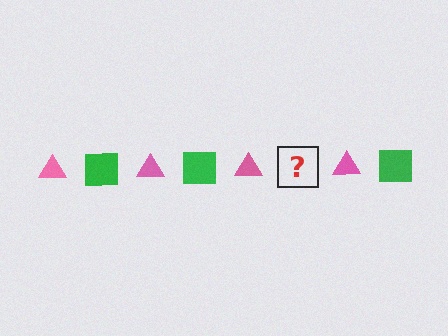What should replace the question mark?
The question mark should be replaced with a green square.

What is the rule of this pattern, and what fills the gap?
The rule is that the pattern alternates between pink triangle and green square. The gap should be filled with a green square.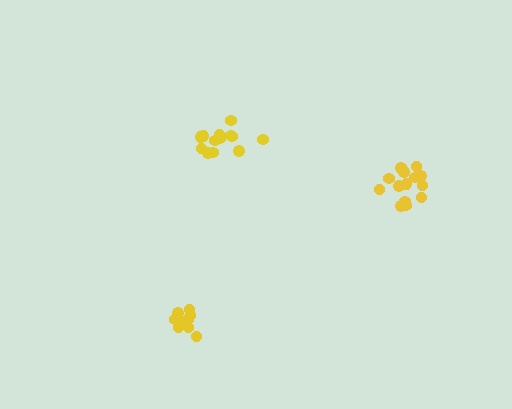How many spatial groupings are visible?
There are 3 spatial groupings.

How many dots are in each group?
Group 1: 13 dots, Group 2: 15 dots, Group 3: 9 dots (37 total).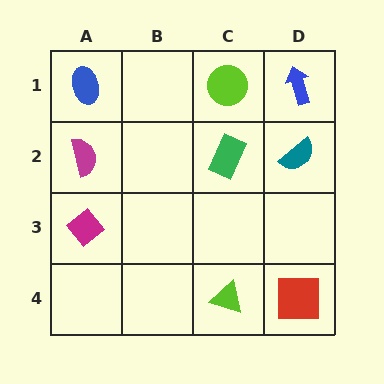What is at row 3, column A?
A magenta diamond.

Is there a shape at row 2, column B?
No, that cell is empty.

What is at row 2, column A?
A magenta semicircle.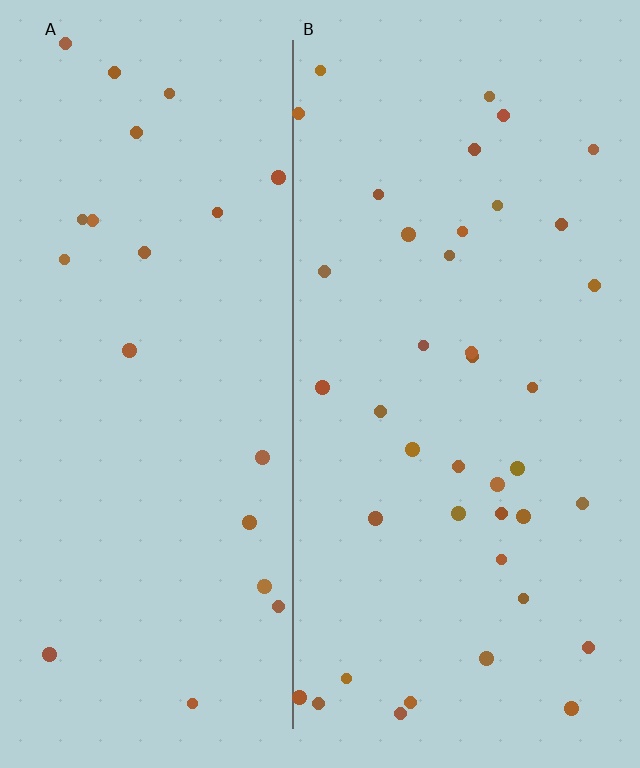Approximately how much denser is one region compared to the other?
Approximately 1.9× — region B over region A.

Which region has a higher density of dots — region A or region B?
B (the right).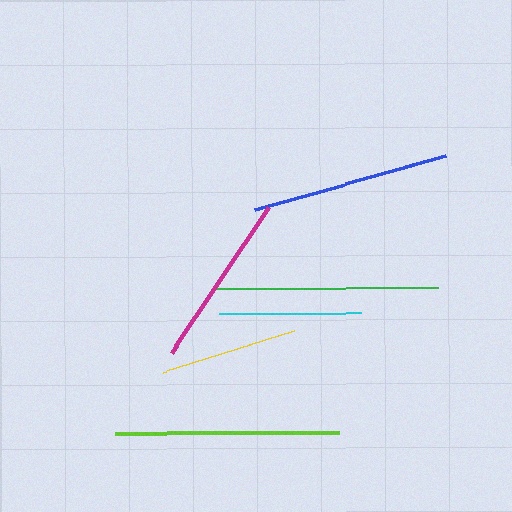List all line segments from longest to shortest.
From longest to shortest: green, lime, blue, magenta, cyan, yellow.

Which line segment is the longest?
The green line is the longest at approximately 225 pixels.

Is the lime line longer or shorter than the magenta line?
The lime line is longer than the magenta line.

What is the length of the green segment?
The green segment is approximately 225 pixels long.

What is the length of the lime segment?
The lime segment is approximately 224 pixels long.